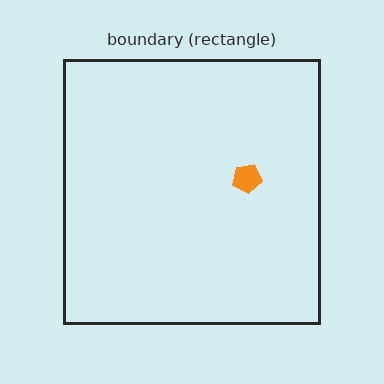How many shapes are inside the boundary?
1 inside, 0 outside.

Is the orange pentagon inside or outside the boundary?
Inside.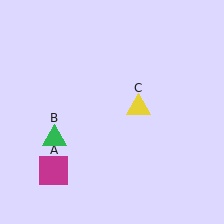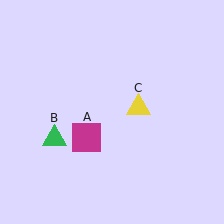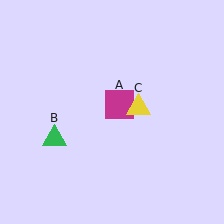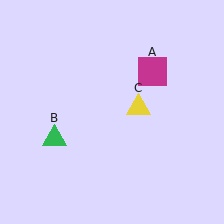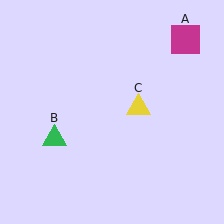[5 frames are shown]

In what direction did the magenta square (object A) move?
The magenta square (object A) moved up and to the right.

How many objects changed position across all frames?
1 object changed position: magenta square (object A).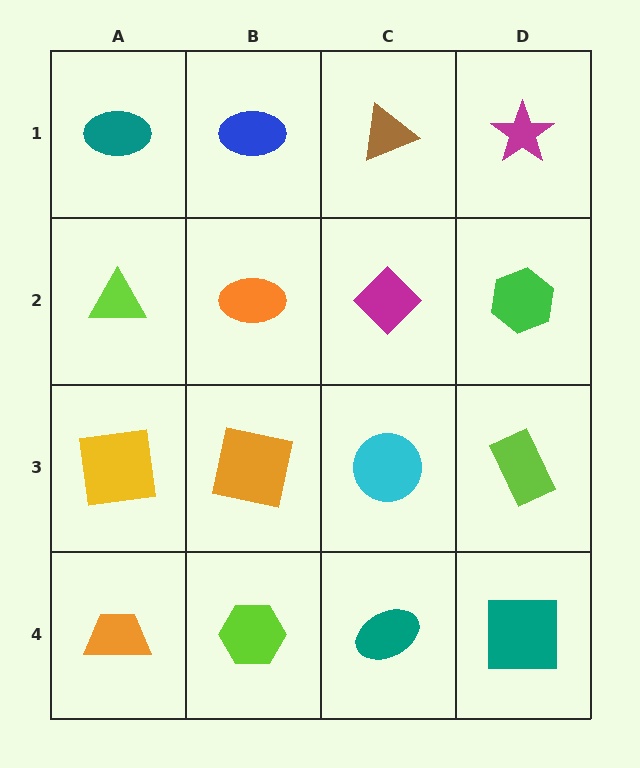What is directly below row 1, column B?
An orange ellipse.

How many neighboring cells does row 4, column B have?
3.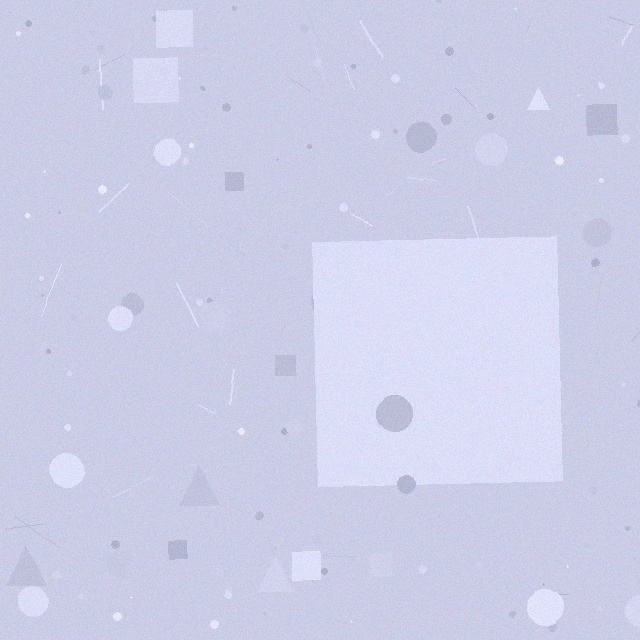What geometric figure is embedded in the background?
A square is embedded in the background.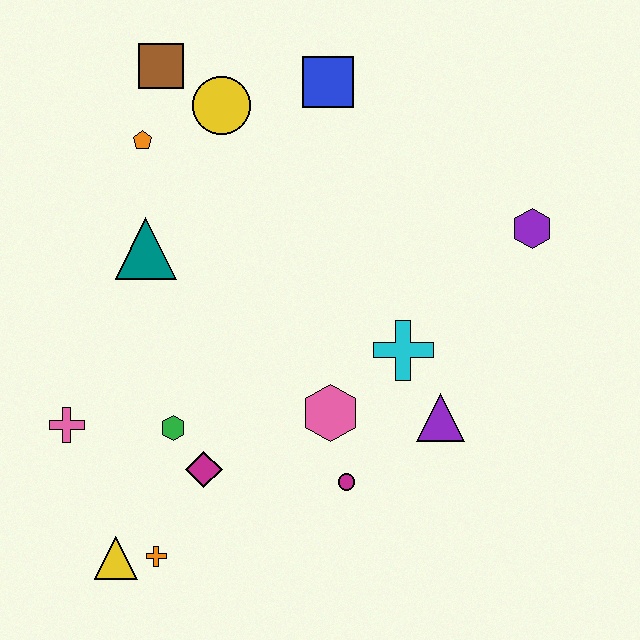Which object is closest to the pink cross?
The green hexagon is closest to the pink cross.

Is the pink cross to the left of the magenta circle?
Yes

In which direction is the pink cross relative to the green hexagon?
The pink cross is to the left of the green hexagon.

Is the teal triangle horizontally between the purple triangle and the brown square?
No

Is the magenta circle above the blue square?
No